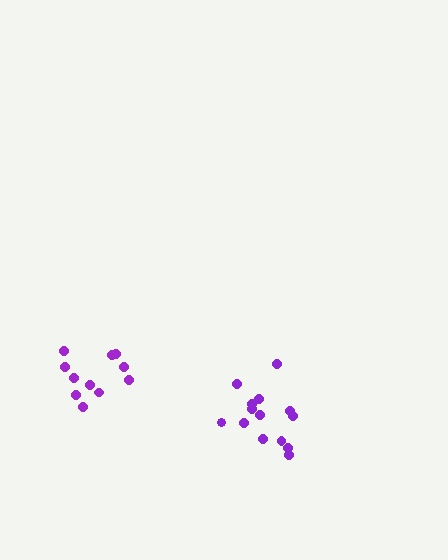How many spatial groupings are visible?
There are 2 spatial groupings.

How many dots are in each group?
Group 1: 14 dots, Group 2: 11 dots (25 total).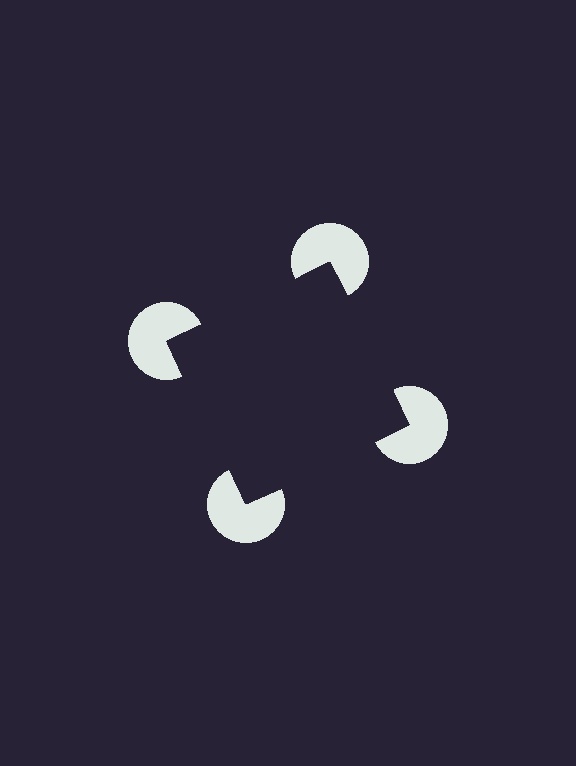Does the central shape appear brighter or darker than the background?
It typically appears slightly darker than the background, even though no actual brightness change is drawn.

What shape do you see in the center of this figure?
An illusory square — its edges are inferred from the aligned wedge cuts in the pac-man discs, not physically drawn.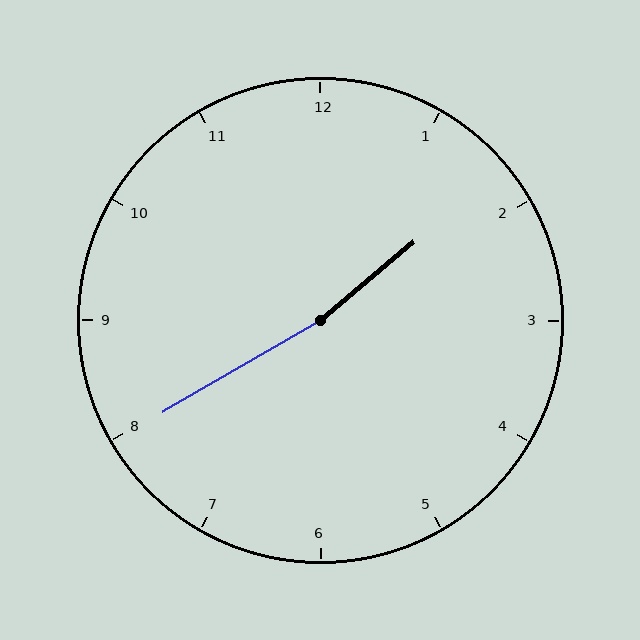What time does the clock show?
1:40.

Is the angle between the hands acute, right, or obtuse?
It is obtuse.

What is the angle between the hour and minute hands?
Approximately 170 degrees.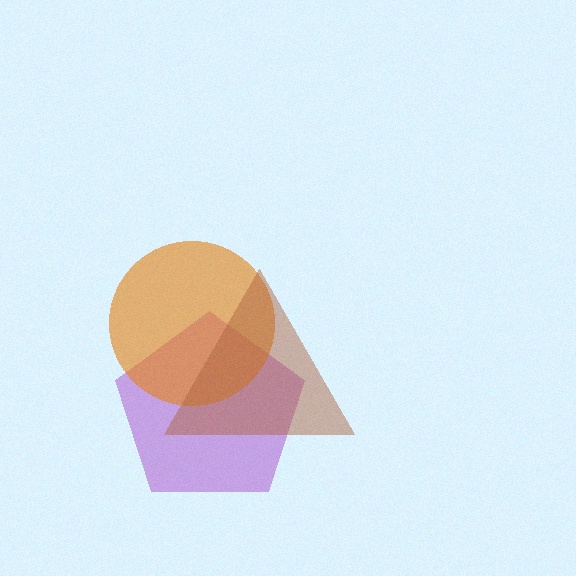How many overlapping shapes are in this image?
There are 3 overlapping shapes in the image.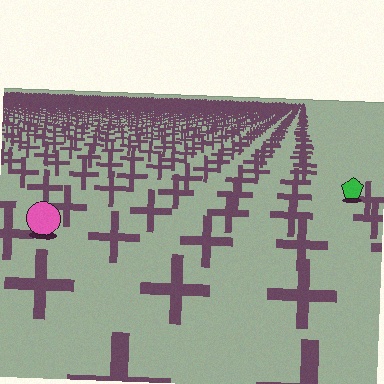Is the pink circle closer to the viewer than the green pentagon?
Yes. The pink circle is closer — you can tell from the texture gradient: the ground texture is coarser near it.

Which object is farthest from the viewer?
The green pentagon is farthest from the viewer. It appears smaller and the ground texture around it is denser.